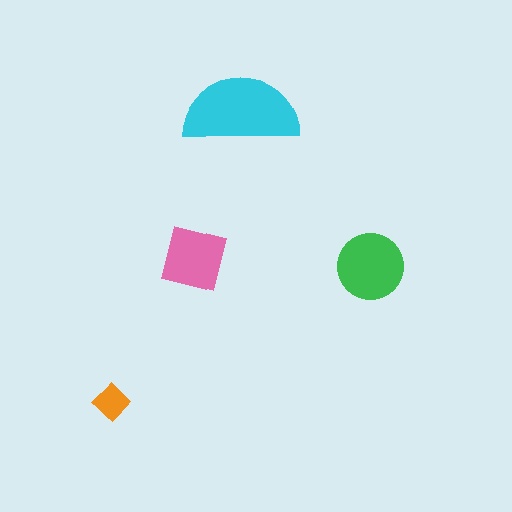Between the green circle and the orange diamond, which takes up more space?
The green circle.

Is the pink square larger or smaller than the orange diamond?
Larger.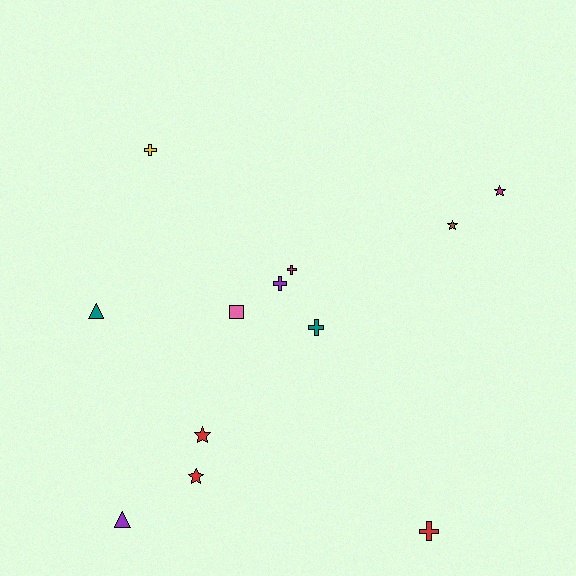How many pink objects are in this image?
There is 1 pink object.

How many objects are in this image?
There are 12 objects.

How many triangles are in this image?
There are 2 triangles.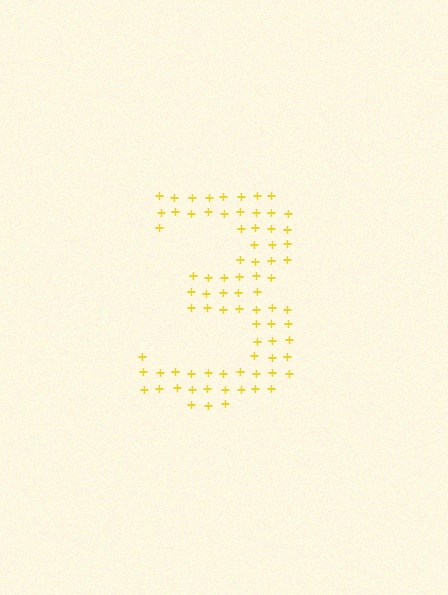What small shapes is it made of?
It is made of small plus signs.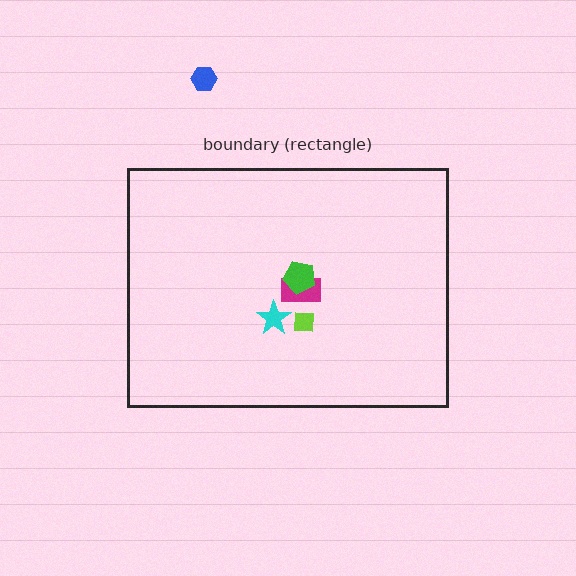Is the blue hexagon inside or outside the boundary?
Outside.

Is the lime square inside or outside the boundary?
Inside.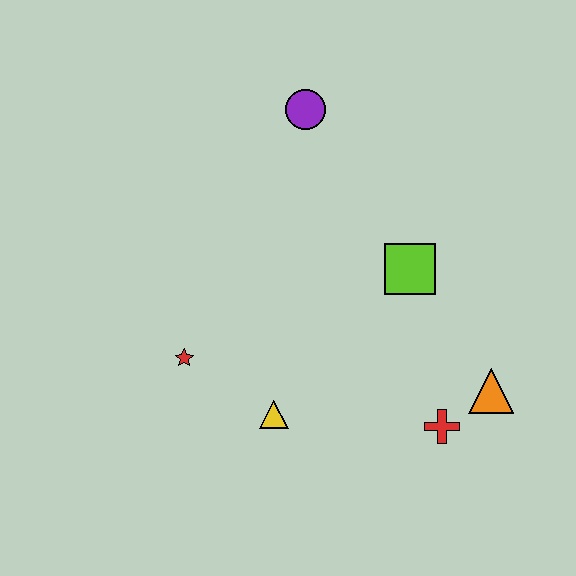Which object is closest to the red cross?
The orange triangle is closest to the red cross.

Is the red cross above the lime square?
No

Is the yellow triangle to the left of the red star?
No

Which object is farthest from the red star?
The orange triangle is farthest from the red star.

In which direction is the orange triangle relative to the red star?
The orange triangle is to the right of the red star.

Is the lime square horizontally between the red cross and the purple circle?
Yes